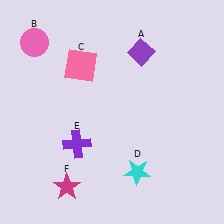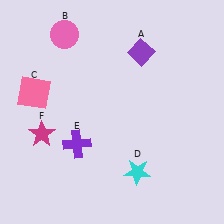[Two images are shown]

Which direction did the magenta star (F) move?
The magenta star (F) moved up.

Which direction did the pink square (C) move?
The pink square (C) moved left.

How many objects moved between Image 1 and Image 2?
3 objects moved between the two images.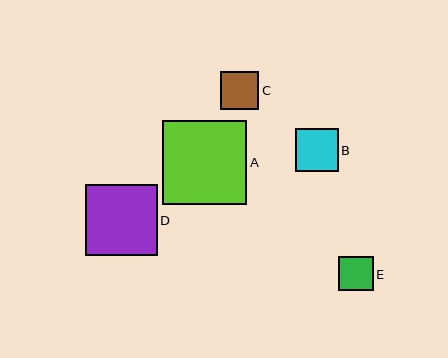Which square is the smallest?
Square E is the smallest with a size of approximately 34 pixels.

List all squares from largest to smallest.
From largest to smallest: A, D, B, C, E.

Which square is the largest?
Square A is the largest with a size of approximately 84 pixels.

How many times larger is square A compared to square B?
Square A is approximately 2.0 times the size of square B.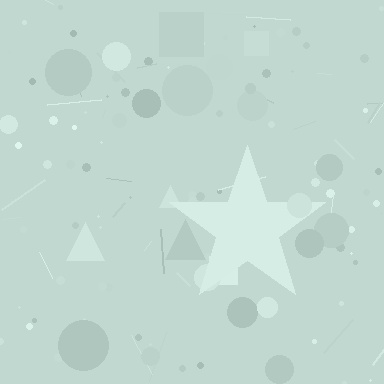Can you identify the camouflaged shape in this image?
The camouflaged shape is a star.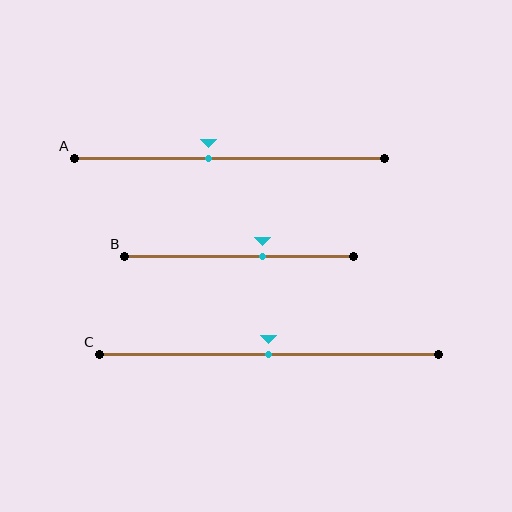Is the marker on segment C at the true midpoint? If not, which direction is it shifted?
Yes, the marker on segment C is at the true midpoint.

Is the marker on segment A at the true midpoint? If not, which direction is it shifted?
No, the marker on segment A is shifted to the left by about 7% of the segment length.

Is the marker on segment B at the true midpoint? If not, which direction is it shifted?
No, the marker on segment B is shifted to the right by about 10% of the segment length.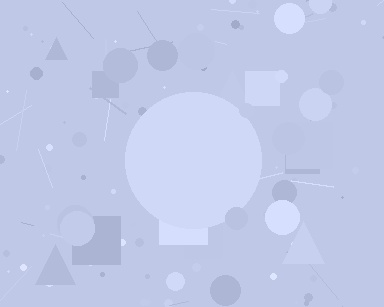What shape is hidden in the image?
A circle is hidden in the image.